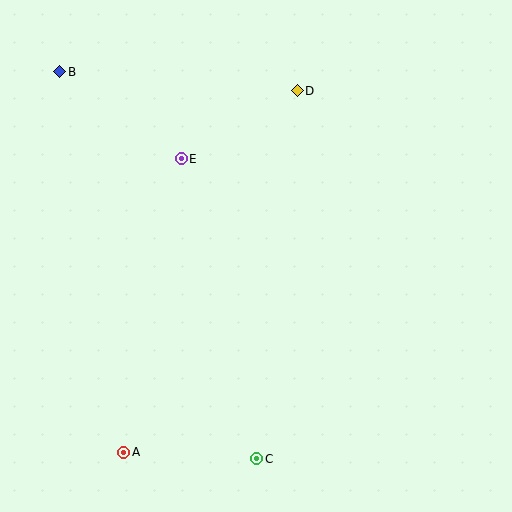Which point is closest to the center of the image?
Point E at (181, 159) is closest to the center.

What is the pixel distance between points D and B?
The distance between D and B is 238 pixels.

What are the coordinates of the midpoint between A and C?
The midpoint between A and C is at (190, 455).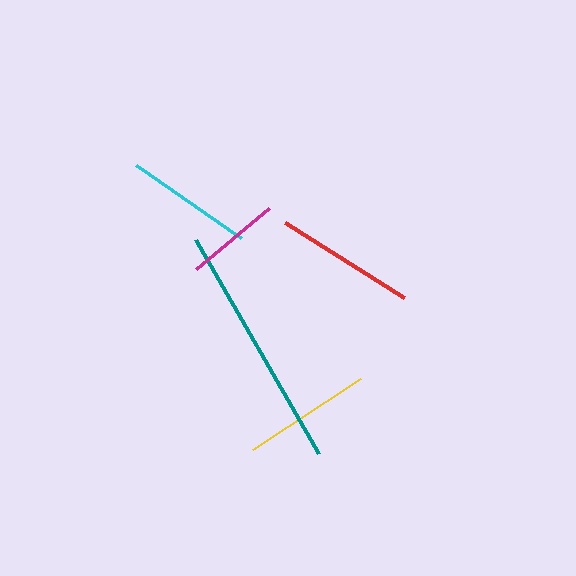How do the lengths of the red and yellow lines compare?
The red and yellow lines are approximately the same length.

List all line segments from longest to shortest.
From longest to shortest: teal, red, yellow, cyan, magenta.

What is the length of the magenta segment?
The magenta segment is approximately 94 pixels long.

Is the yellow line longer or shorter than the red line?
The red line is longer than the yellow line.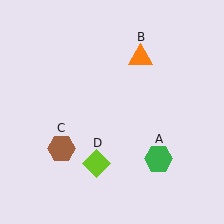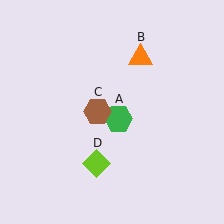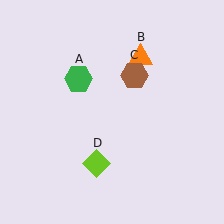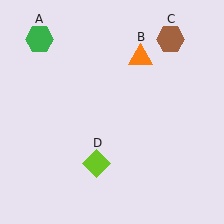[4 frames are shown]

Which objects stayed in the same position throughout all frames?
Orange triangle (object B) and lime diamond (object D) remained stationary.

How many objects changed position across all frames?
2 objects changed position: green hexagon (object A), brown hexagon (object C).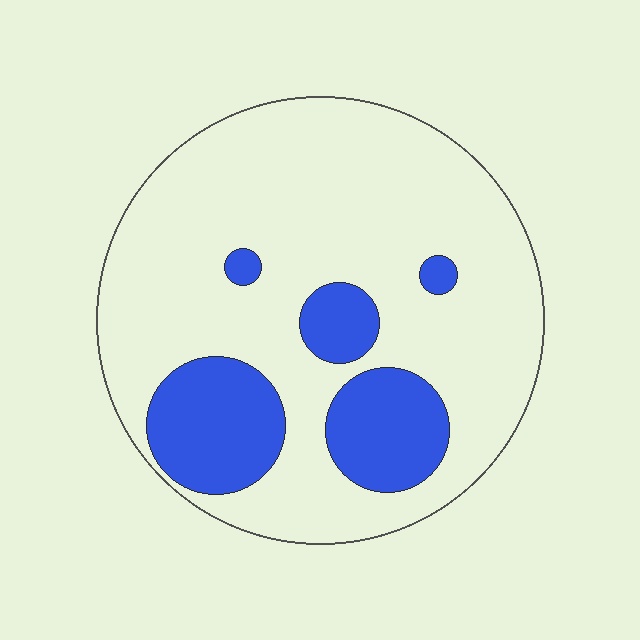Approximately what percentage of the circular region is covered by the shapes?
Approximately 20%.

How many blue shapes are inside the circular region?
5.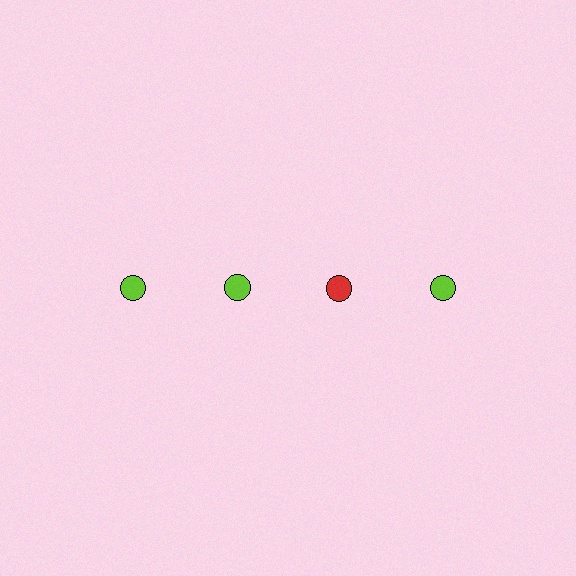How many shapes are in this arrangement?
There are 4 shapes arranged in a grid pattern.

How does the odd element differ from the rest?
It has a different color: red instead of lime.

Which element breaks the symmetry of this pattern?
The red circle in the top row, center column breaks the symmetry. All other shapes are lime circles.